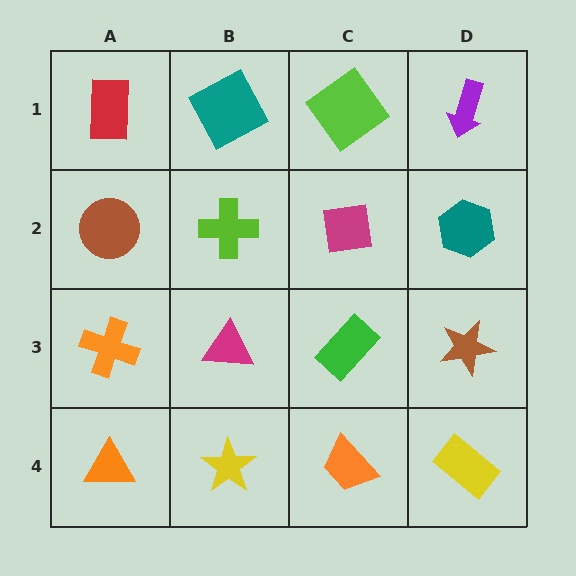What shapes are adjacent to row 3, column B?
A lime cross (row 2, column B), a yellow star (row 4, column B), an orange cross (row 3, column A), a green rectangle (row 3, column C).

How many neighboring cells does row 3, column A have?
3.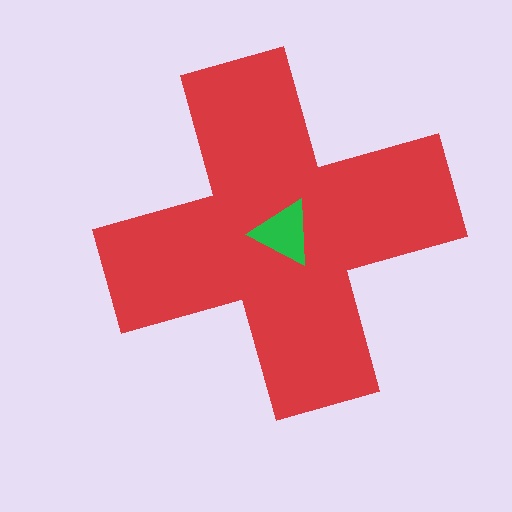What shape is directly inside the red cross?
The green triangle.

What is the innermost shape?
The green triangle.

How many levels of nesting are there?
2.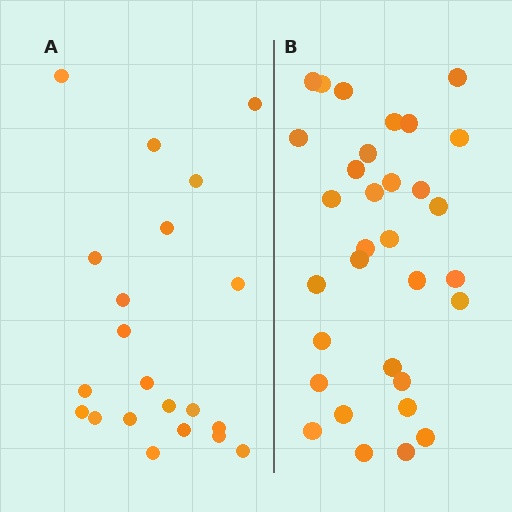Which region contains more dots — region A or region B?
Region B (the right region) has more dots.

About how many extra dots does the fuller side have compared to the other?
Region B has roughly 12 or so more dots than region A.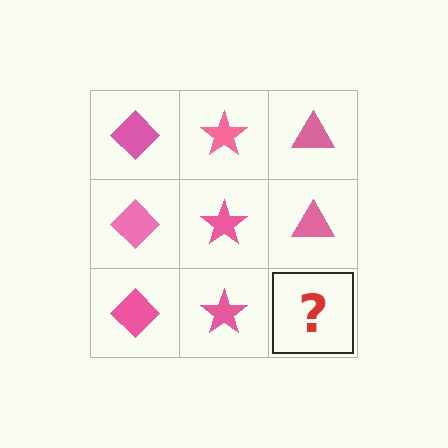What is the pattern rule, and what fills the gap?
The rule is that each column has a consistent shape. The gap should be filled with a pink triangle.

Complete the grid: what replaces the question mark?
The question mark should be replaced with a pink triangle.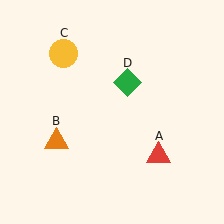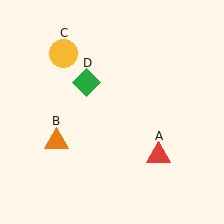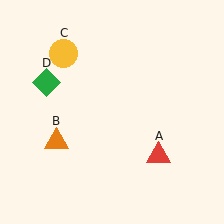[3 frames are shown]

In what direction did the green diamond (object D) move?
The green diamond (object D) moved left.